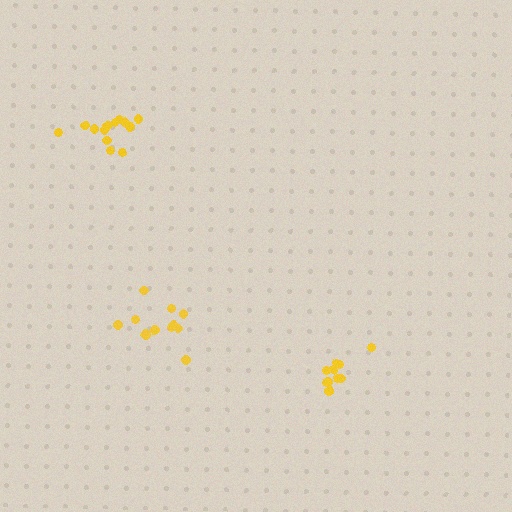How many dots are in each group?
Group 1: 10 dots, Group 2: 13 dots, Group 3: 12 dots (35 total).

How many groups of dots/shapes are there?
There are 3 groups.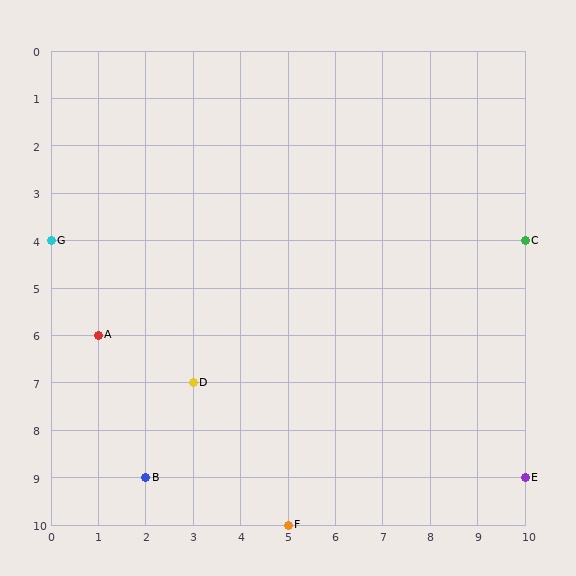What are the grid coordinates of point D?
Point D is at grid coordinates (3, 7).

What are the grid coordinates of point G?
Point G is at grid coordinates (0, 4).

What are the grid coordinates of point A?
Point A is at grid coordinates (1, 6).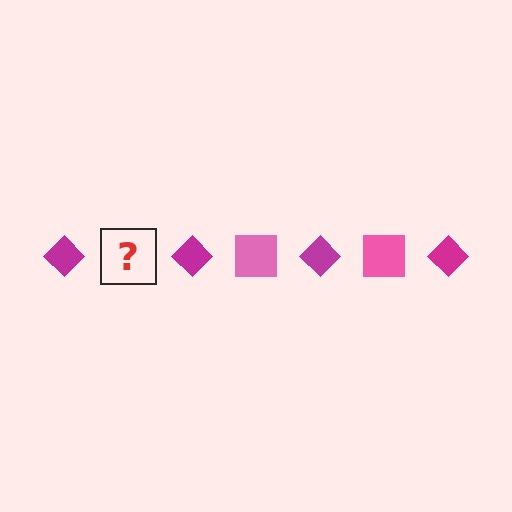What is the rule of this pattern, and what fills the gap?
The rule is that the pattern alternates between magenta diamond and pink square. The gap should be filled with a pink square.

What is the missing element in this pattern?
The missing element is a pink square.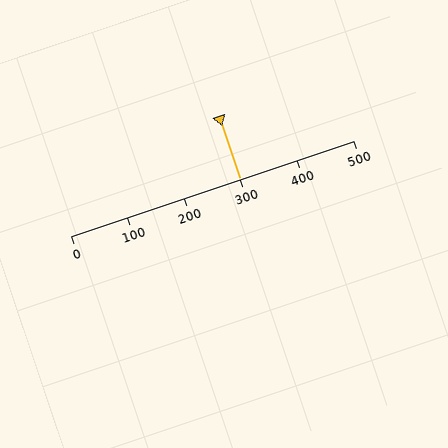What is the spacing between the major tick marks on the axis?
The major ticks are spaced 100 apart.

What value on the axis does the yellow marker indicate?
The marker indicates approximately 300.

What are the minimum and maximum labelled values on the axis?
The axis runs from 0 to 500.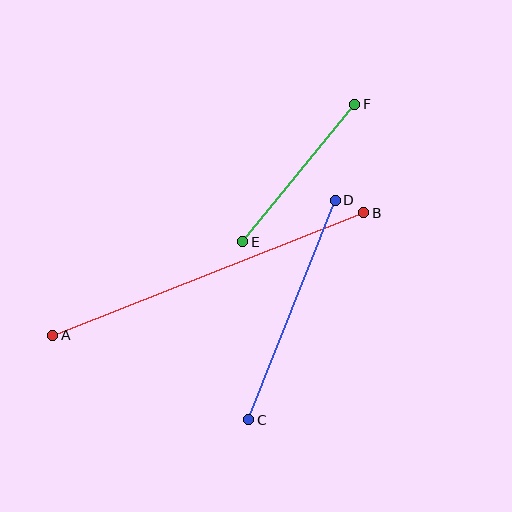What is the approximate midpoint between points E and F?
The midpoint is at approximately (299, 173) pixels.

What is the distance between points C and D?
The distance is approximately 236 pixels.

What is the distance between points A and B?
The distance is approximately 334 pixels.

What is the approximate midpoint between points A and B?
The midpoint is at approximately (208, 274) pixels.